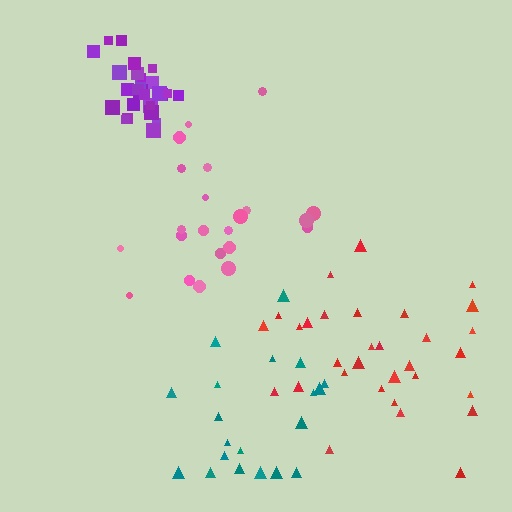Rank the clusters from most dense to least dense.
purple, red, pink, teal.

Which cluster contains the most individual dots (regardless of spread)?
Red (31).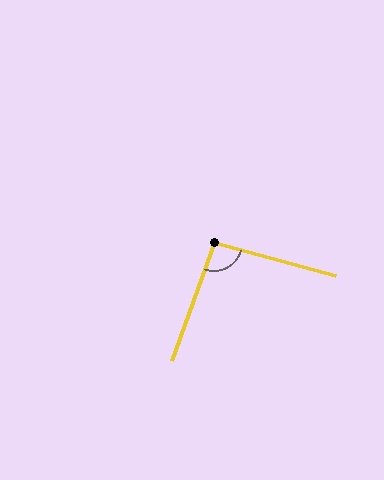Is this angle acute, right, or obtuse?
It is approximately a right angle.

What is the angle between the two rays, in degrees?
Approximately 95 degrees.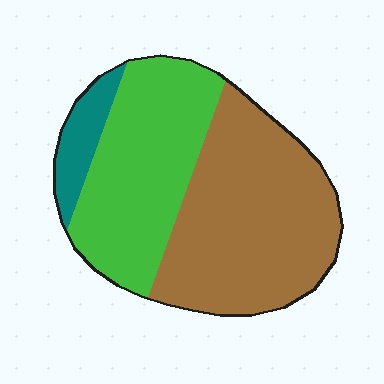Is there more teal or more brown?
Brown.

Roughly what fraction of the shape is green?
Green takes up about two fifths (2/5) of the shape.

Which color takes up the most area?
Brown, at roughly 50%.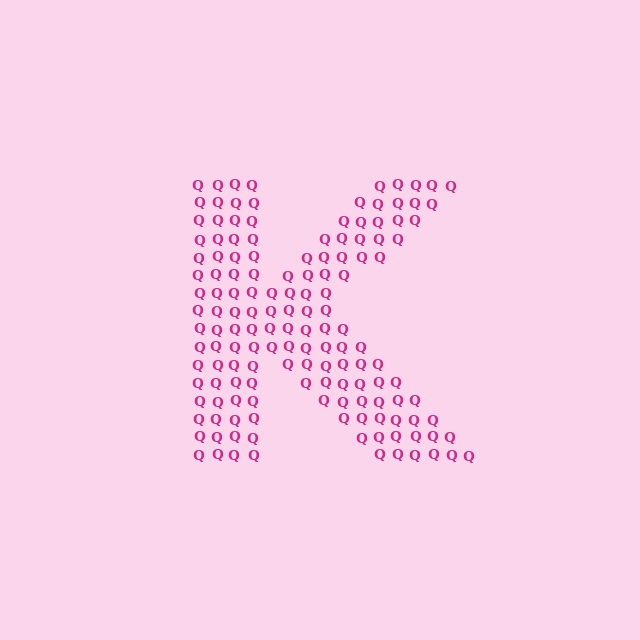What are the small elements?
The small elements are letter Q's.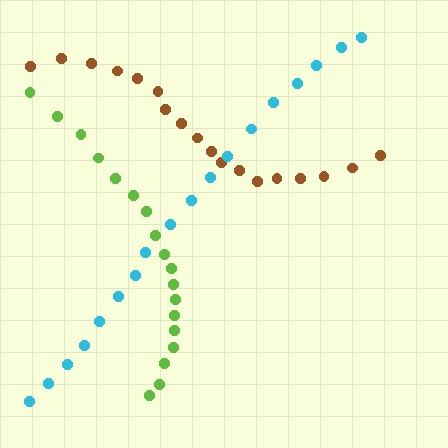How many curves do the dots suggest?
There are 3 distinct paths.